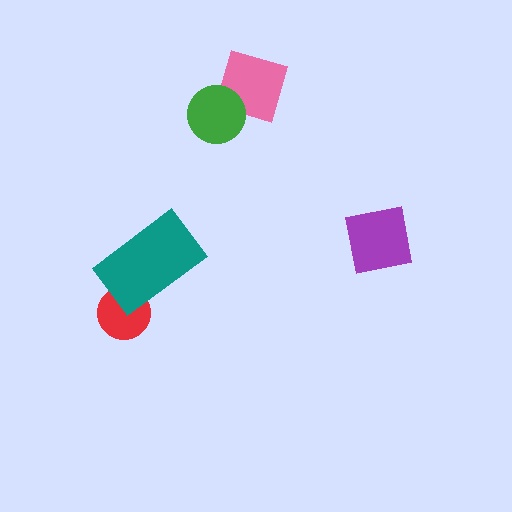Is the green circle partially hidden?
No, no other shape covers it.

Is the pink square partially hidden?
Yes, it is partially covered by another shape.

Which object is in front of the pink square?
The green circle is in front of the pink square.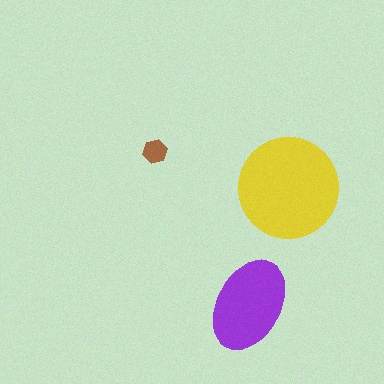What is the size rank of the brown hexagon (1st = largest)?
3rd.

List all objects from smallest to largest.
The brown hexagon, the purple ellipse, the yellow circle.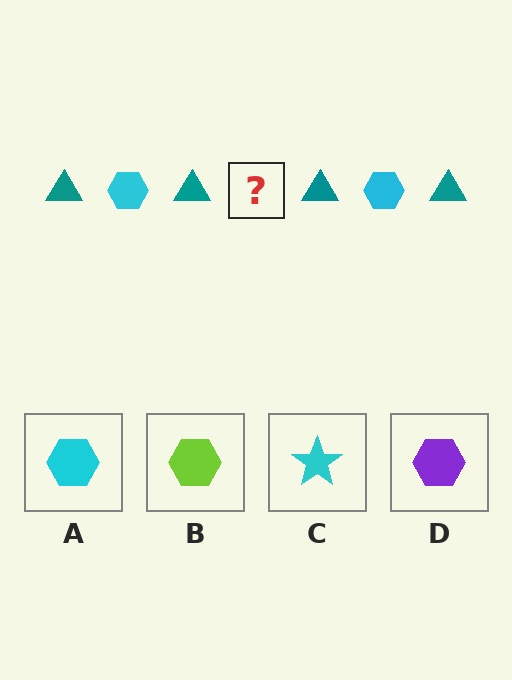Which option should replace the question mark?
Option A.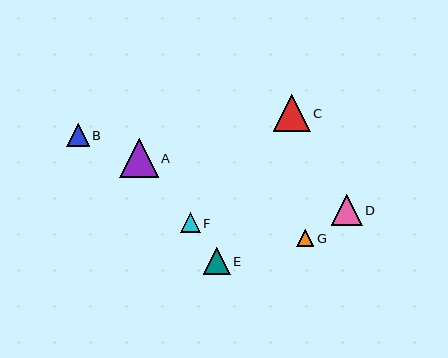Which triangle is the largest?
Triangle A is the largest with a size of approximately 39 pixels.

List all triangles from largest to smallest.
From largest to smallest: A, C, D, E, B, F, G.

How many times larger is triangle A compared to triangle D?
Triangle A is approximately 1.2 times the size of triangle D.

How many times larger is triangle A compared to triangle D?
Triangle A is approximately 1.2 times the size of triangle D.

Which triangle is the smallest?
Triangle G is the smallest with a size of approximately 17 pixels.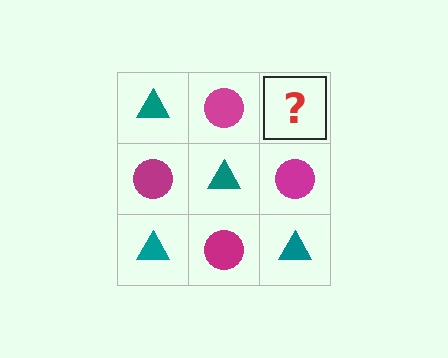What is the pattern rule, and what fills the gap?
The rule is that it alternates teal triangle and magenta circle in a checkerboard pattern. The gap should be filled with a teal triangle.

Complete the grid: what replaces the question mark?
The question mark should be replaced with a teal triangle.